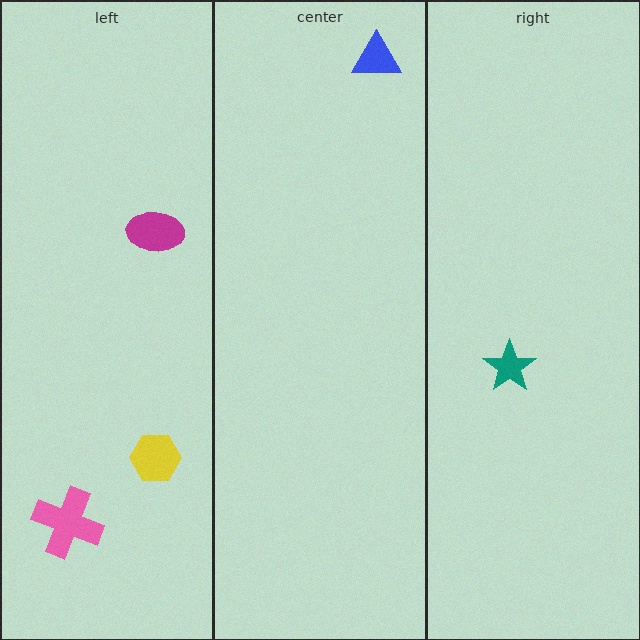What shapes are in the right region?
The teal star.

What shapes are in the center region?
The blue triangle.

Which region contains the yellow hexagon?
The left region.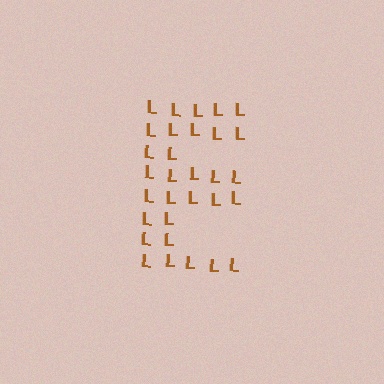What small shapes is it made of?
It is made of small letter L's.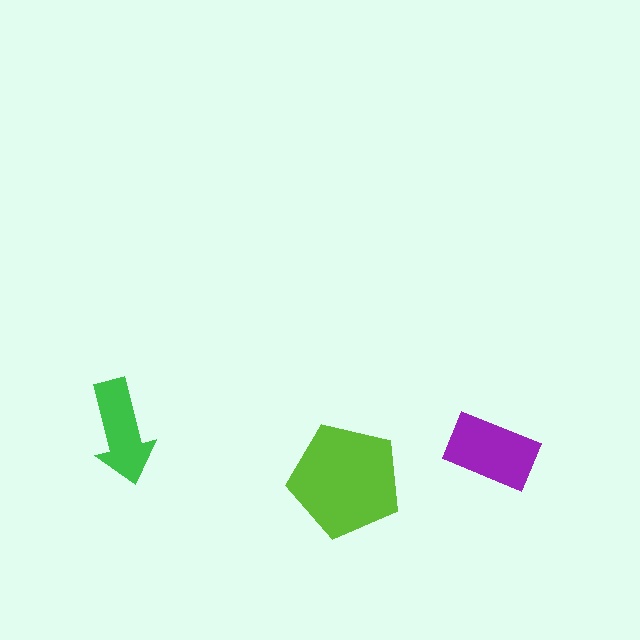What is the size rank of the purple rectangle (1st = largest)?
2nd.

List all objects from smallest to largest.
The green arrow, the purple rectangle, the lime pentagon.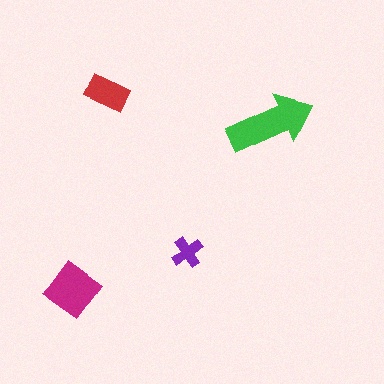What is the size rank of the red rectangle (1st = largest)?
3rd.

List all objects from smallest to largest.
The purple cross, the red rectangle, the magenta diamond, the green arrow.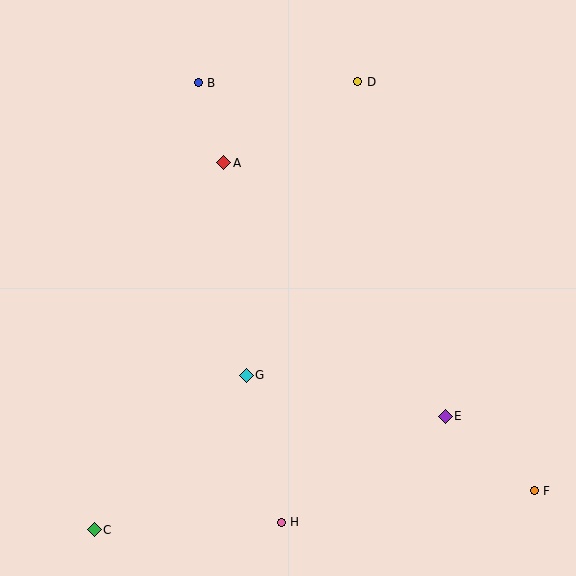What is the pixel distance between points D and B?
The distance between D and B is 160 pixels.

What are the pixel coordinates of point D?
Point D is at (358, 82).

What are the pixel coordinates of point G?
Point G is at (246, 375).